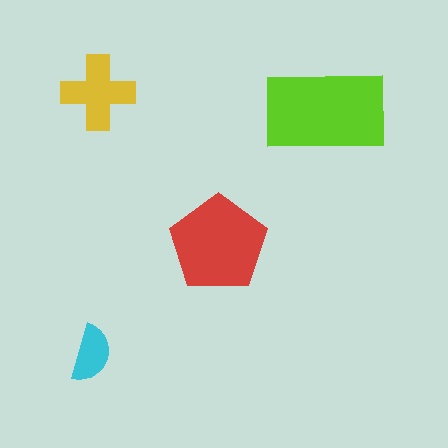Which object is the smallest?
The cyan semicircle.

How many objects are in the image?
There are 4 objects in the image.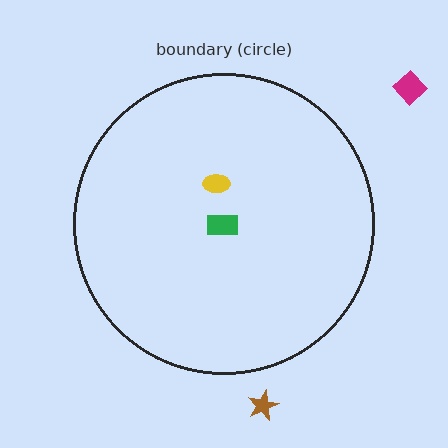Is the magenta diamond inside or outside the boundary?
Outside.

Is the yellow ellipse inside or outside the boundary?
Inside.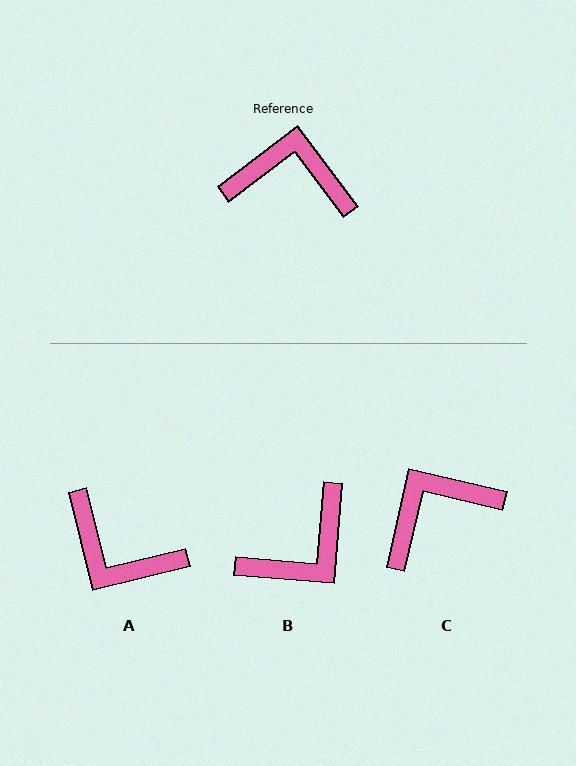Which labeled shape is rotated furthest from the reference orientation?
A, about 157 degrees away.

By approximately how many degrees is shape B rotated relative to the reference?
Approximately 132 degrees clockwise.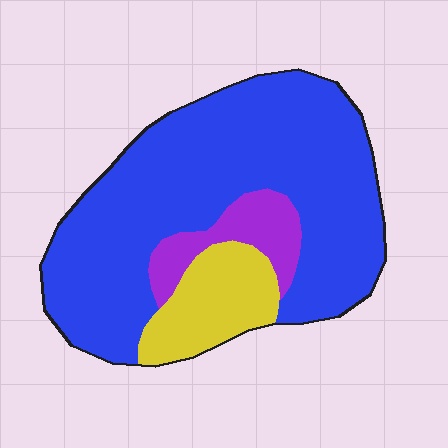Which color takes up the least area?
Purple, at roughly 10%.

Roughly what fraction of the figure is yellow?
Yellow takes up about one sixth (1/6) of the figure.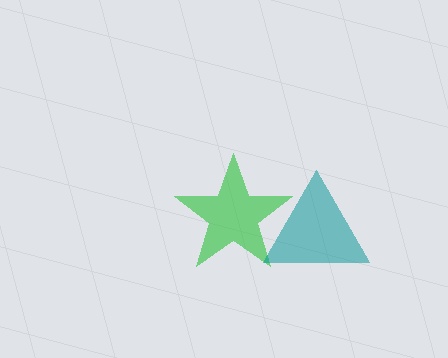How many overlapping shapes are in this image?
There are 2 overlapping shapes in the image.